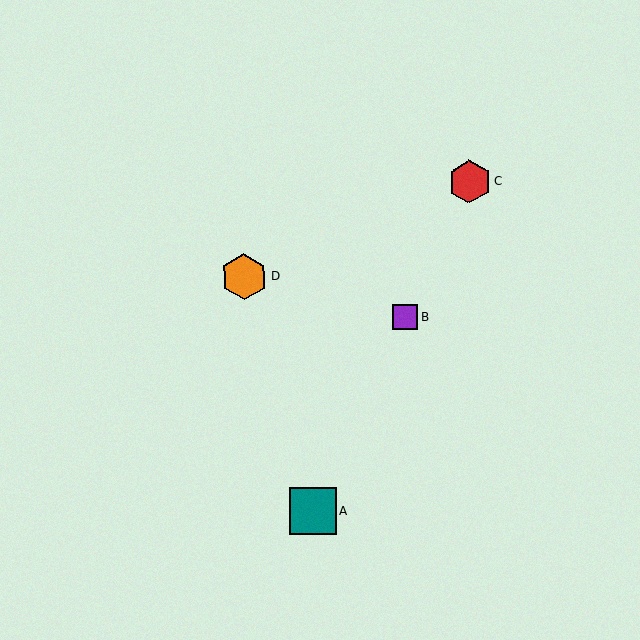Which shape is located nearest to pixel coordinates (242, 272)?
The orange hexagon (labeled D) at (244, 276) is nearest to that location.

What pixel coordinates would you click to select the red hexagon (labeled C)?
Click at (469, 182) to select the red hexagon C.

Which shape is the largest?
The teal square (labeled A) is the largest.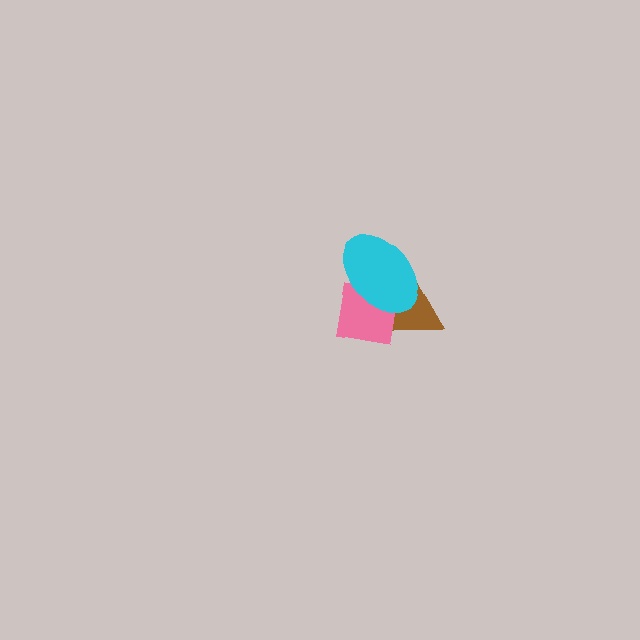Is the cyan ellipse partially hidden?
No, no other shape covers it.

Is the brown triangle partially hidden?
Yes, it is partially covered by another shape.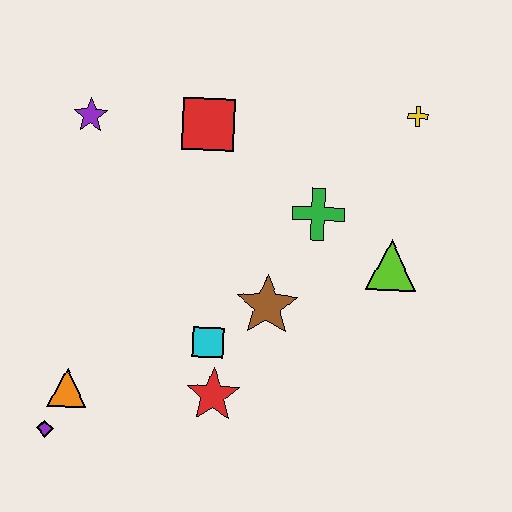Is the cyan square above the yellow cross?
No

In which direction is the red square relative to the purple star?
The red square is to the right of the purple star.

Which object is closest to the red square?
The purple star is closest to the red square.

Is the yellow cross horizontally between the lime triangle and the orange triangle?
No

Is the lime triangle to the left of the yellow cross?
Yes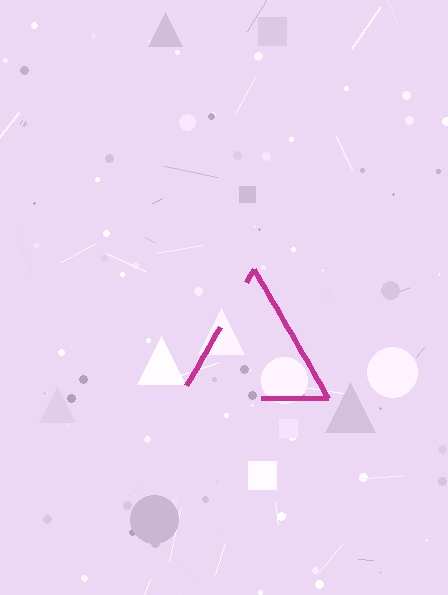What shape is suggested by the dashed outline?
The dashed outline suggests a triangle.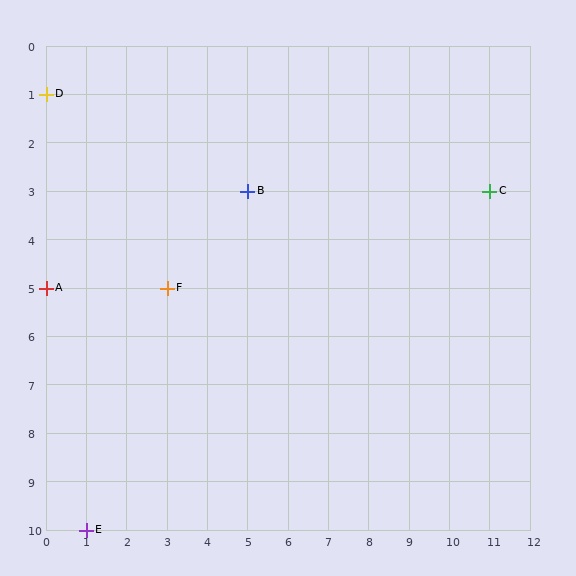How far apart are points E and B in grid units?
Points E and B are 4 columns and 7 rows apart (about 8.1 grid units diagonally).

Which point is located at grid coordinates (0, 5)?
Point A is at (0, 5).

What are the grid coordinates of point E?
Point E is at grid coordinates (1, 10).